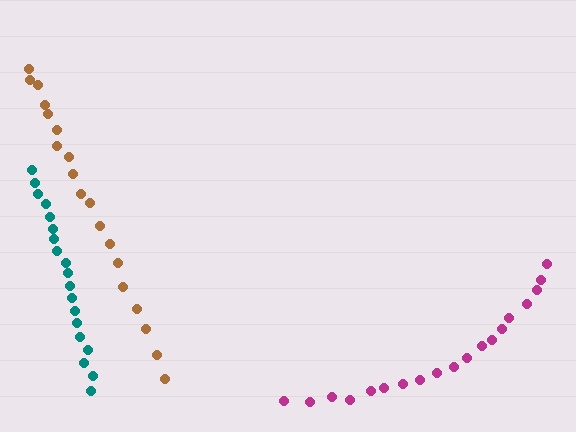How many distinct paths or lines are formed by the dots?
There are 3 distinct paths.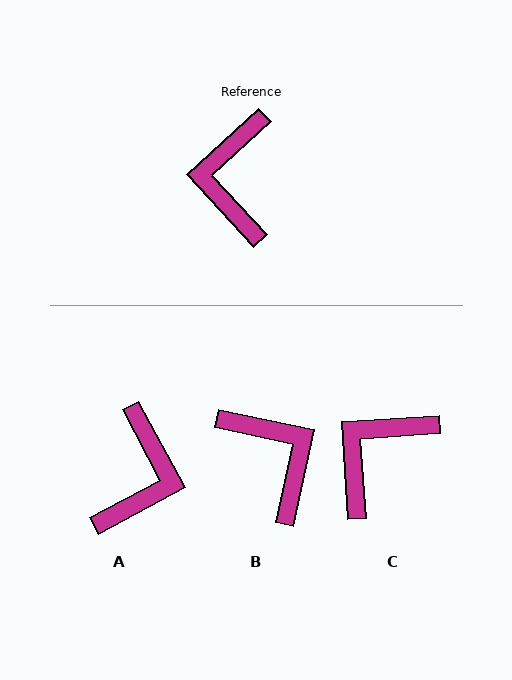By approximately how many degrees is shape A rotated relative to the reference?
Approximately 165 degrees counter-clockwise.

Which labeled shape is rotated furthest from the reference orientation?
A, about 165 degrees away.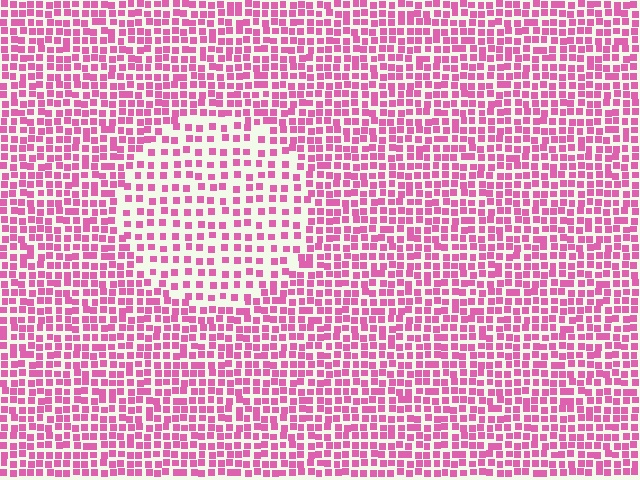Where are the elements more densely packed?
The elements are more densely packed outside the circle boundary.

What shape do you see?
I see a circle.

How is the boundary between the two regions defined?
The boundary is defined by a change in element density (approximately 1.8x ratio). All elements are the same color, size, and shape.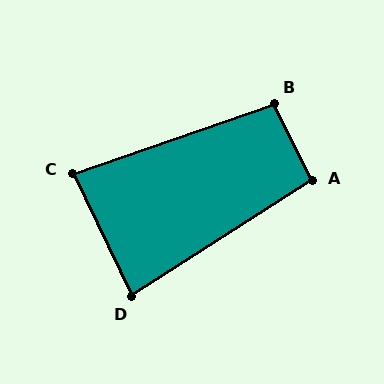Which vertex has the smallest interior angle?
D, at approximately 83 degrees.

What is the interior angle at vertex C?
Approximately 84 degrees (acute).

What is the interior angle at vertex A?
Approximately 96 degrees (obtuse).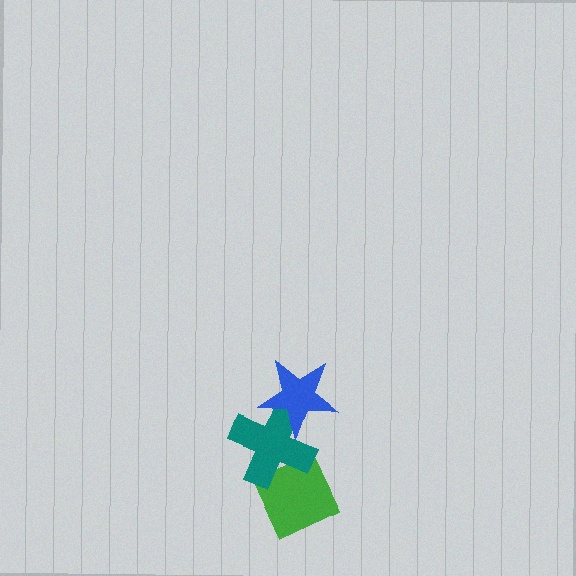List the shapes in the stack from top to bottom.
From top to bottom: the blue star, the teal cross, the green diamond.